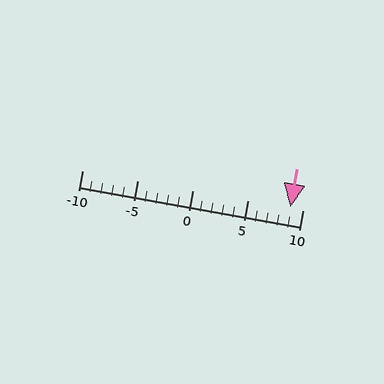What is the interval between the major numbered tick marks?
The major tick marks are spaced 5 units apart.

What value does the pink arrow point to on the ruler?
The pink arrow points to approximately 9.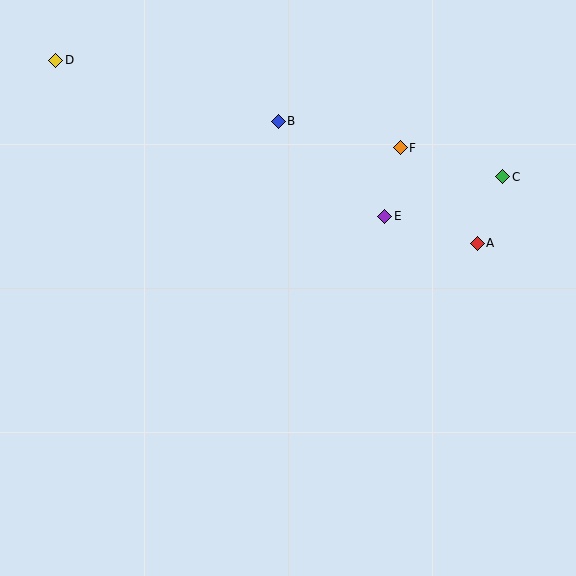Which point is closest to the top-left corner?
Point D is closest to the top-left corner.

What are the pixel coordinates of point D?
Point D is at (56, 60).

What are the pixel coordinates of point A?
Point A is at (477, 243).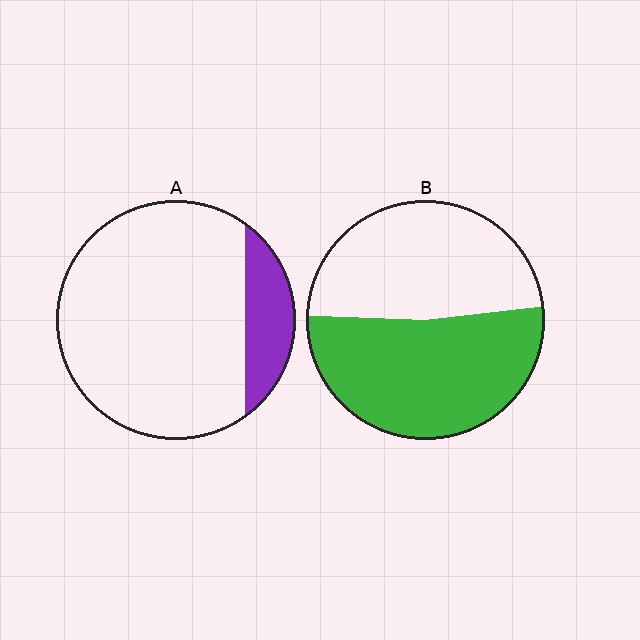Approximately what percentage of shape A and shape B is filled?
A is approximately 15% and B is approximately 50%.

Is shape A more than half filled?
No.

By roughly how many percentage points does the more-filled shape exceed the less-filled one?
By roughly 35 percentage points (B over A).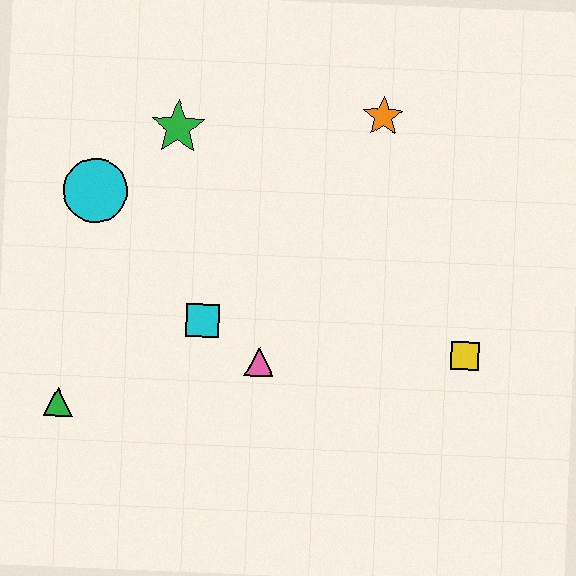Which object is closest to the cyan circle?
The green star is closest to the cyan circle.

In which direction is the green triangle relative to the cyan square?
The green triangle is to the left of the cyan square.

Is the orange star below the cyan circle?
No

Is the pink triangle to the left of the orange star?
Yes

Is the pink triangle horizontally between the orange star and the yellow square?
No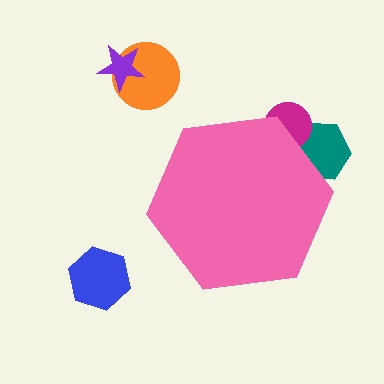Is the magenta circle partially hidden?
Yes, the magenta circle is partially hidden behind the pink hexagon.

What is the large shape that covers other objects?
A pink hexagon.